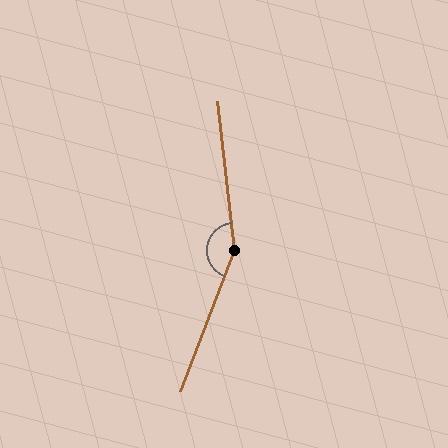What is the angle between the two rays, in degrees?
Approximately 153 degrees.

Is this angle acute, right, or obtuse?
It is obtuse.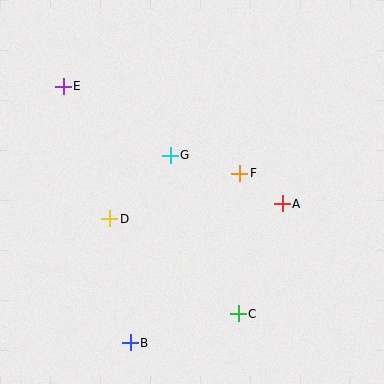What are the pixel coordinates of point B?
Point B is at (130, 343).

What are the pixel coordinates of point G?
Point G is at (170, 155).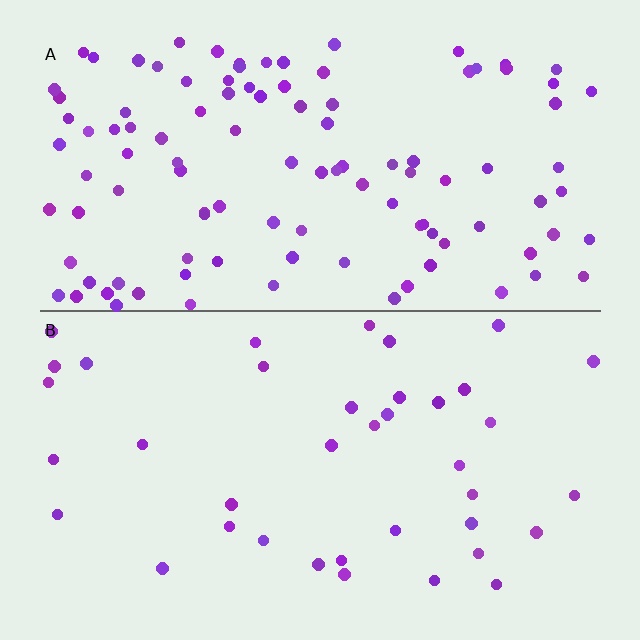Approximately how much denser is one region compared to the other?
Approximately 2.8× — region A over region B.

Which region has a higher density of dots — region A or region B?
A (the top).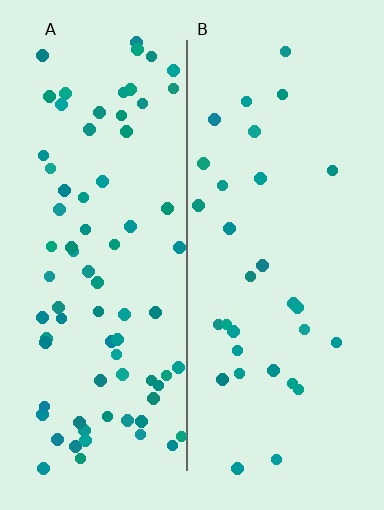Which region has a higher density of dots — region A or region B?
A (the left).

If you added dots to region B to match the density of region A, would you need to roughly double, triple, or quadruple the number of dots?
Approximately triple.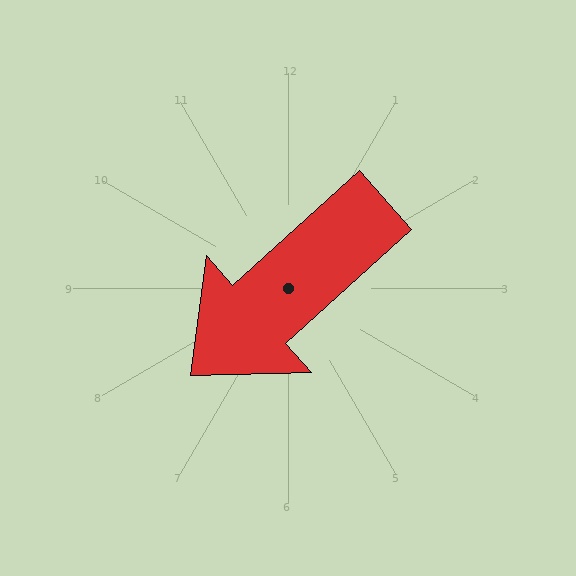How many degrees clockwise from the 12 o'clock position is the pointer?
Approximately 228 degrees.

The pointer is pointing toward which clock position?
Roughly 8 o'clock.